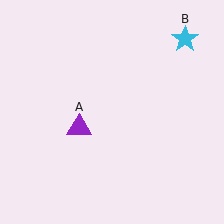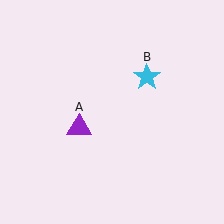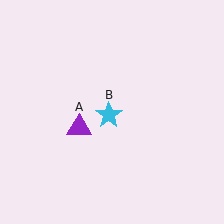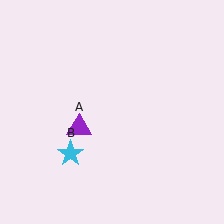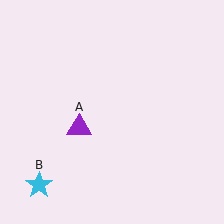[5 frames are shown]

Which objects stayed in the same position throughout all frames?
Purple triangle (object A) remained stationary.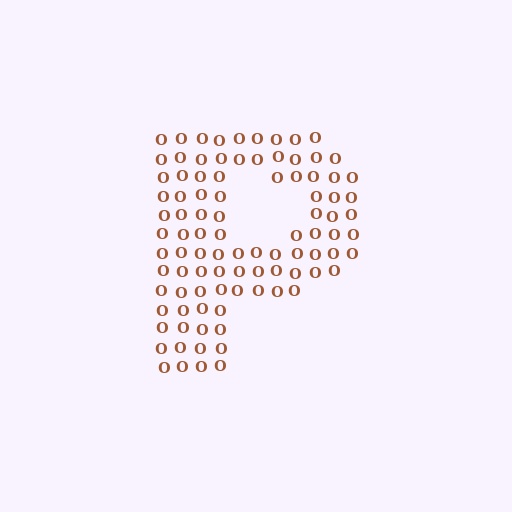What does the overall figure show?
The overall figure shows the letter P.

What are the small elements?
The small elements are letter O's.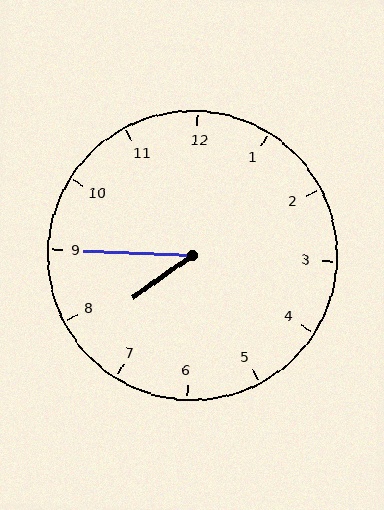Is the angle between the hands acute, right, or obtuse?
It is acute.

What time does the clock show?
7:45.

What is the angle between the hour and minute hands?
Approximately 38 degrees.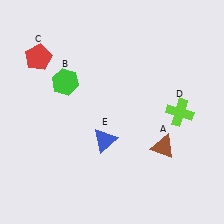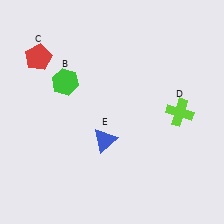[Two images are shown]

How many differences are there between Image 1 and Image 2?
There is 1 difference between the two images.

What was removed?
The brown triangle (A) was removed in Image 2.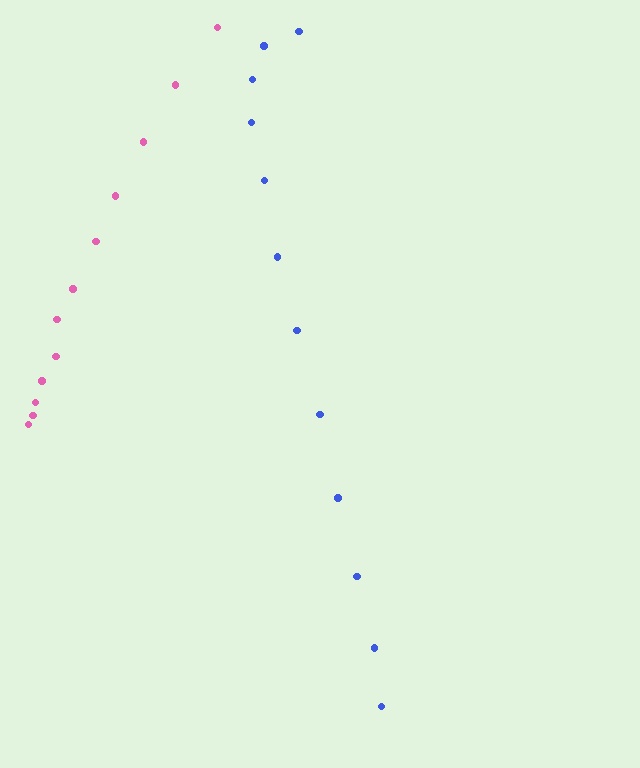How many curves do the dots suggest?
There are 2 distinct paths.